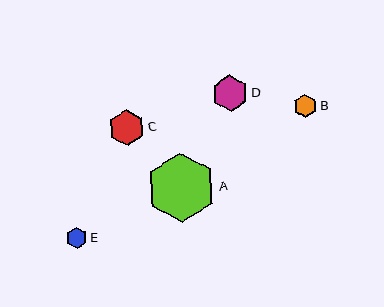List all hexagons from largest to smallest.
From largest to smallest: A, D, C, B, E.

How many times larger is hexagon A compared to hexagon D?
Hexagon A is approximately 1.9 times the size of hexagon D.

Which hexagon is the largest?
Hexagon A is the largest with a size of approximately 69 pixels.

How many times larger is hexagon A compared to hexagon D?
Hexagon A is approximately 1.9 times the size of hexagon D.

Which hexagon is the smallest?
Hexagon E is the smallest with a size of approximately 21 pixels.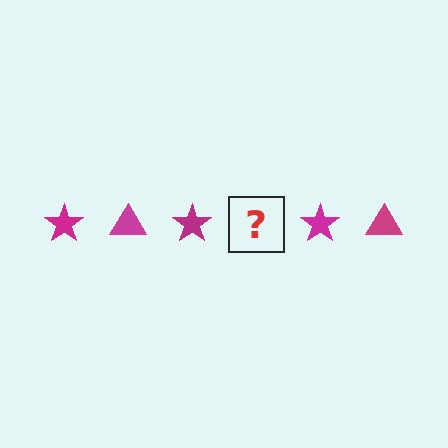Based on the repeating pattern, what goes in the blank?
The blank should be a magenta triangle.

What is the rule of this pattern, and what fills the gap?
The rule is that the pattern cycles through star, triangle shapes in magenta. The gap should be filled with a magenta triangle.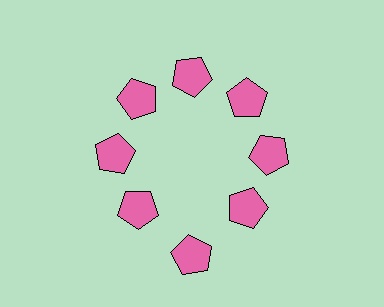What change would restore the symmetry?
The symmetry would be restored by moving it inward, back onto the ring so that all 8 pentagons sit at equal angles and equal distance from the center.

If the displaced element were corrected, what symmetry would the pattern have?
It would have 8-fold rotational symmetry — the pattern would map onto itself every 45 degrees.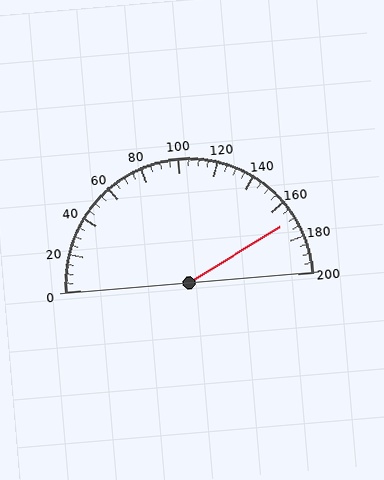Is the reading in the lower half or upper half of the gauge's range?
The reading is in the upper half of the range (0 to 200).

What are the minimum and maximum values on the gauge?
The gauge ranges from 0 to 200.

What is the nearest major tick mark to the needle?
The nearest major tick mark is 160.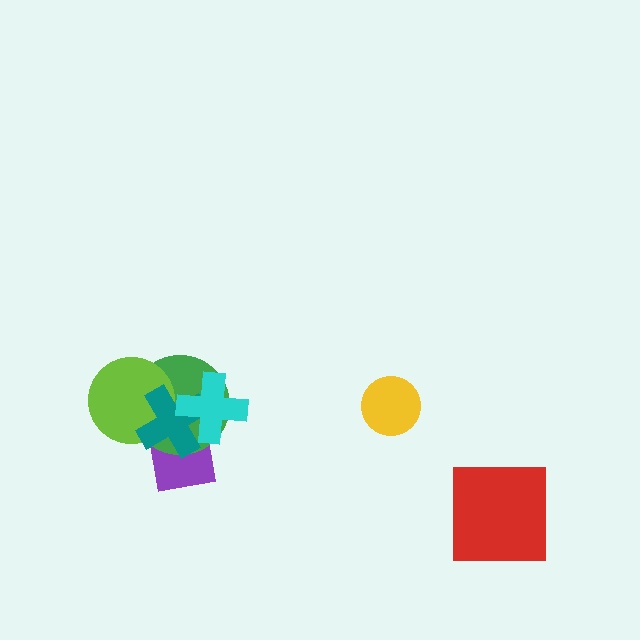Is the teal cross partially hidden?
Yes, it is partially covered by another shape.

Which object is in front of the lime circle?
The teal cross is in front of the lime circle.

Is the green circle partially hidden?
Yes, it is partially covered by another shape.